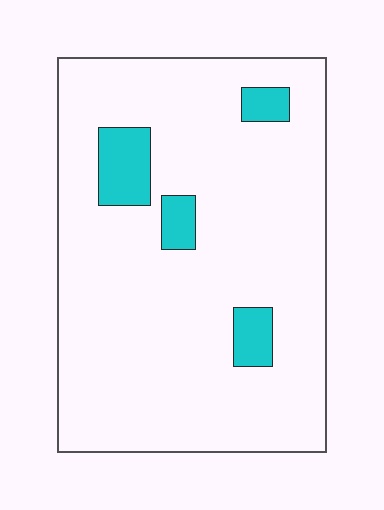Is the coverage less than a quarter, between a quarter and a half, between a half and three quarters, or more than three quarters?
Less than a quarter.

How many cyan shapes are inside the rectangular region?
4.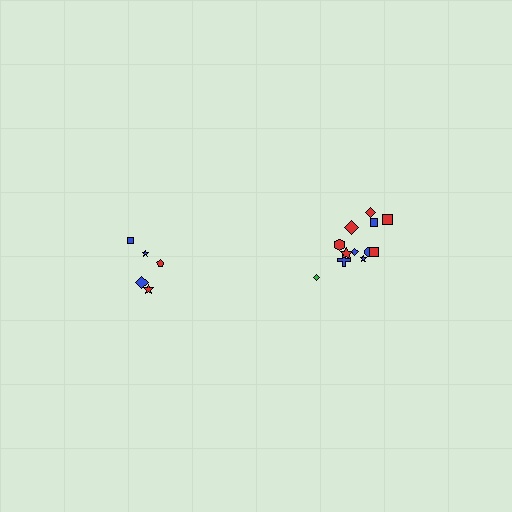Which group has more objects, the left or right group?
The right group.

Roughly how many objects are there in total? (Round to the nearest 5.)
Roughly 15 objects in total.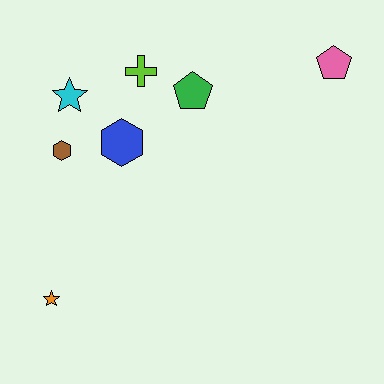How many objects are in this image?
There are 7 objects.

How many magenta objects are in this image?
There are no magenta objects.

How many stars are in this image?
There are 2 stars.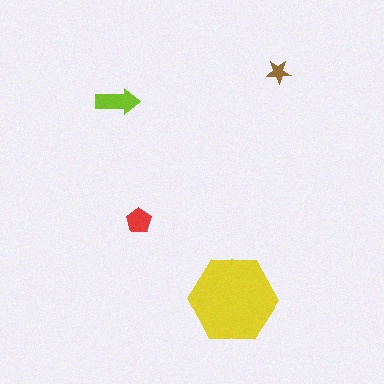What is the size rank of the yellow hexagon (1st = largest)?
1st.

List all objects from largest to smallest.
The yellow hexagon, the lime arrow, the red pentagon, the brown star.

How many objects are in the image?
There are 4 objects in the image.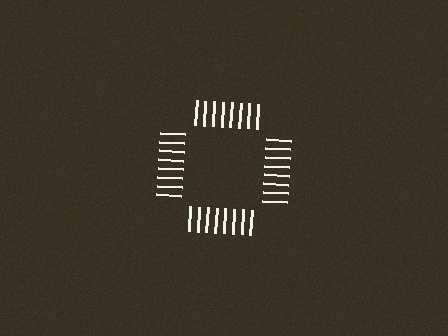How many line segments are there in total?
32 — 8 along each of the 4 edges.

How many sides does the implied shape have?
4 sides — the line-ends trace a square.